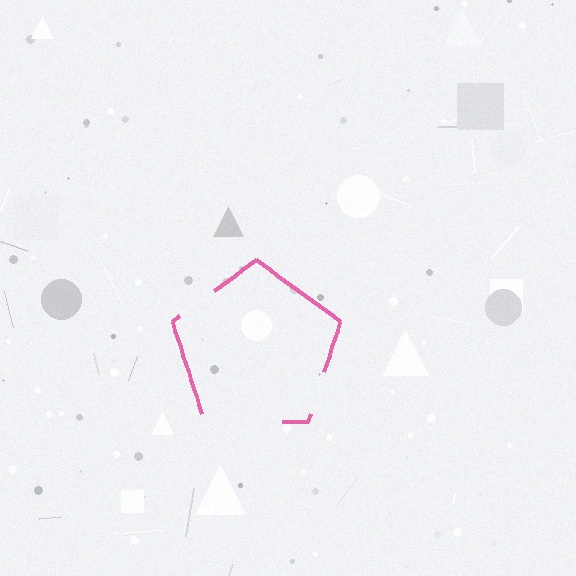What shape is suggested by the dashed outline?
The dashed outline suggests a pentagon.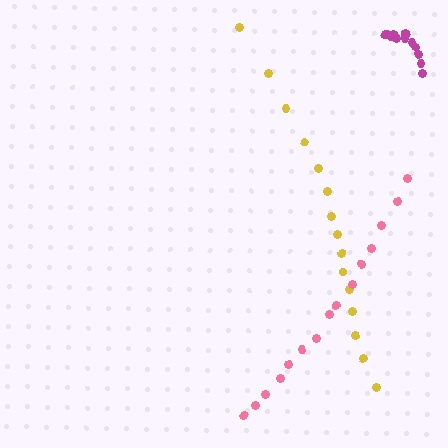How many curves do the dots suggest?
There are 3 distinct paths.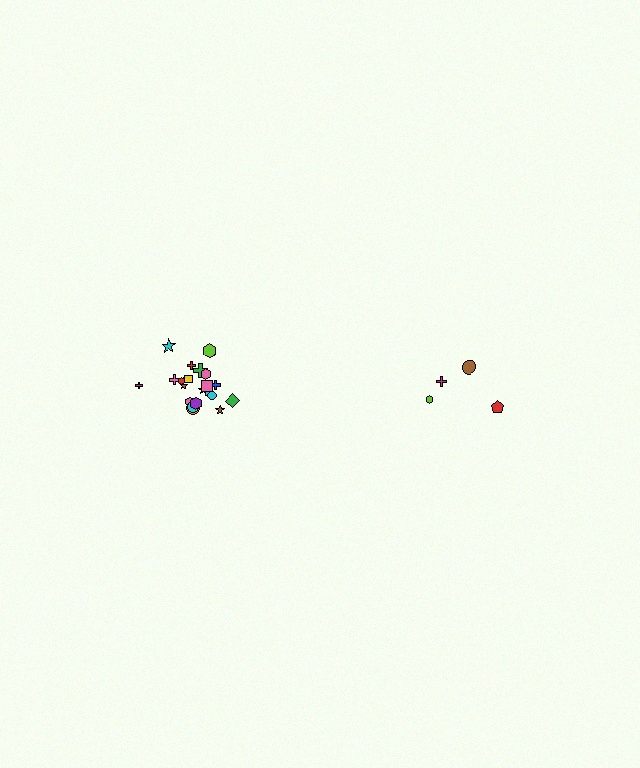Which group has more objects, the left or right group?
The left group.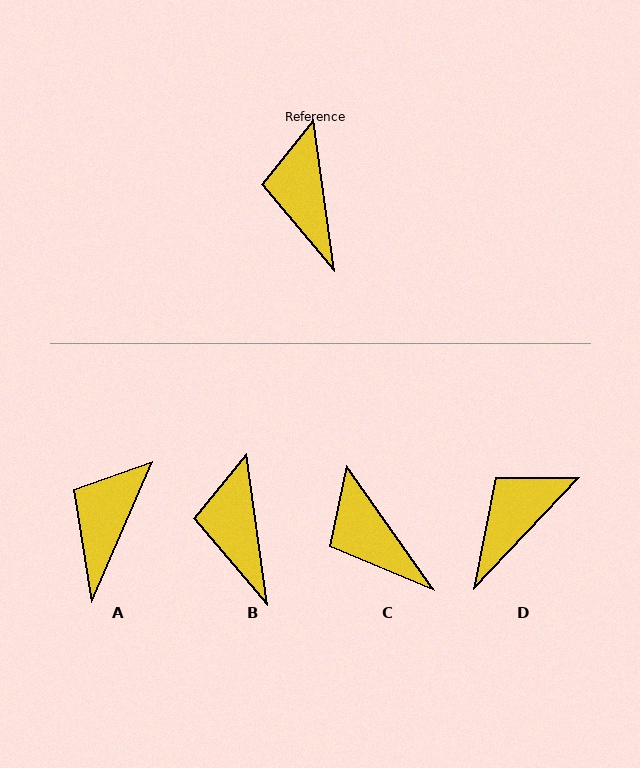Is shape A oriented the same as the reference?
No, it is off by about 31 degrees.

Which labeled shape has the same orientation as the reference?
B.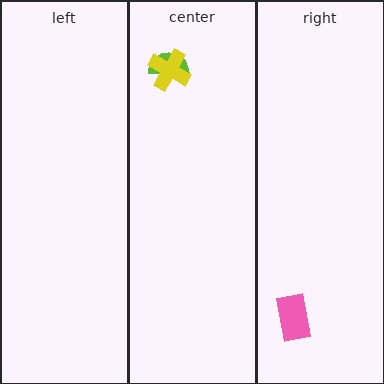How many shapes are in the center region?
2.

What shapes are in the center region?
The lime semicircle, the yellow cross.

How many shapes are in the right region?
1.